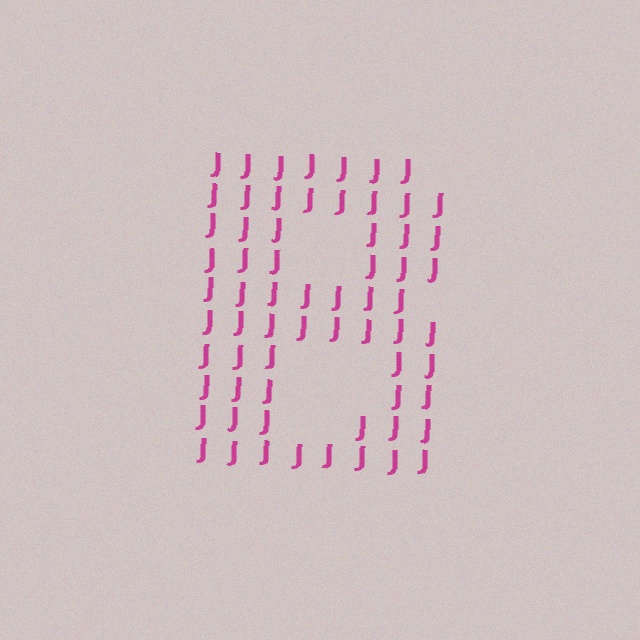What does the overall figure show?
The overall figure shows the letter B.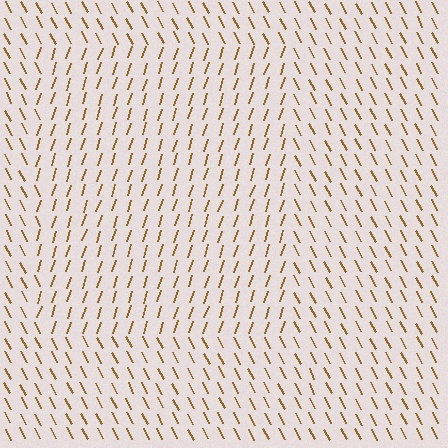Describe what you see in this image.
The image is filled with small brown line segments. A rectangle region in the image has lines oriented differently from the surrounding lines, creating a visible texture boundary.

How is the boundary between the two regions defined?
The boundary is defined purely by a change in line orientation (approximately 45 degrees difference). All lines are the same color and thickness.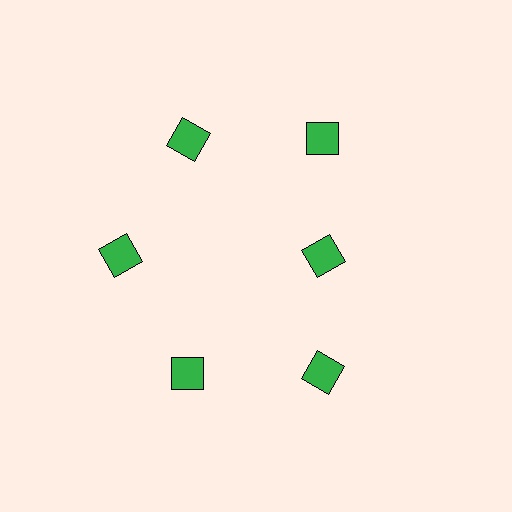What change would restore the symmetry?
The symmetry would be restored by moving it outward, back onto the ring so that all 6 diamonds sit at equal angles and equal distance from the center.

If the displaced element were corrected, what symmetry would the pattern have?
It would have 6-fold rotational symmetry — the pattern would map onto itself every 60 degrees.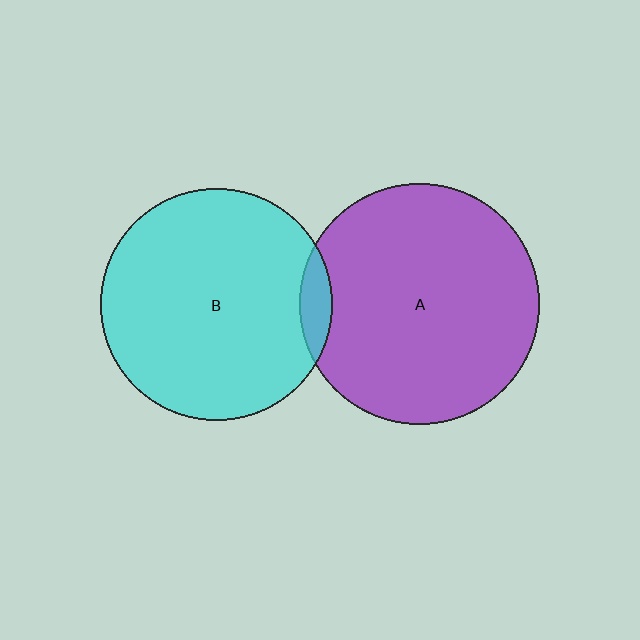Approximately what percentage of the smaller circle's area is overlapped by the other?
Approximately 5%.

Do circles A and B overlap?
Yes.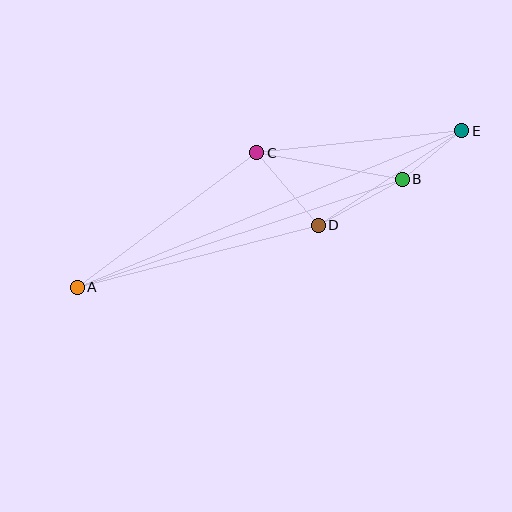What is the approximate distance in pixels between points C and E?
The distance between C and E is approximately 206 pixels.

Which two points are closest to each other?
Points B and E are closest to each other.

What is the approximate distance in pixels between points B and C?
The distance between B and C is approximately 148 pixels.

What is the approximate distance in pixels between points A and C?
The distance between A and C is approximately 224 pixels.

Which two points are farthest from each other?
Points A and E are farthest from each other.